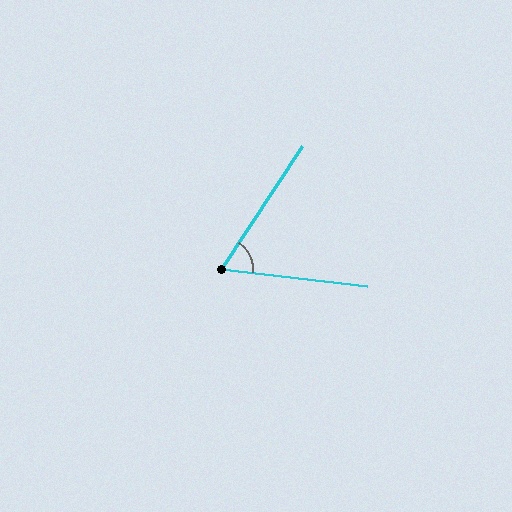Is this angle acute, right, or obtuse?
It is acute.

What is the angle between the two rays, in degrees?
Approximately 64 degrees.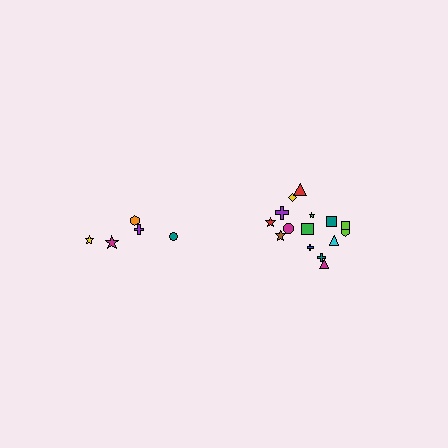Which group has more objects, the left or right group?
The right group.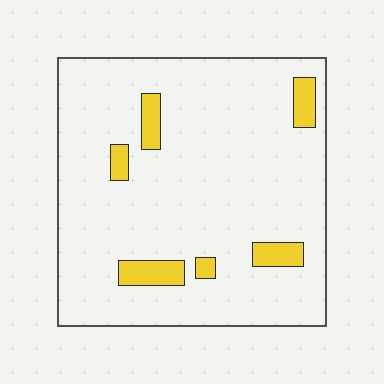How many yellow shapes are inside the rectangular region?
6.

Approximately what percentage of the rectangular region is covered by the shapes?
Approximately 10%.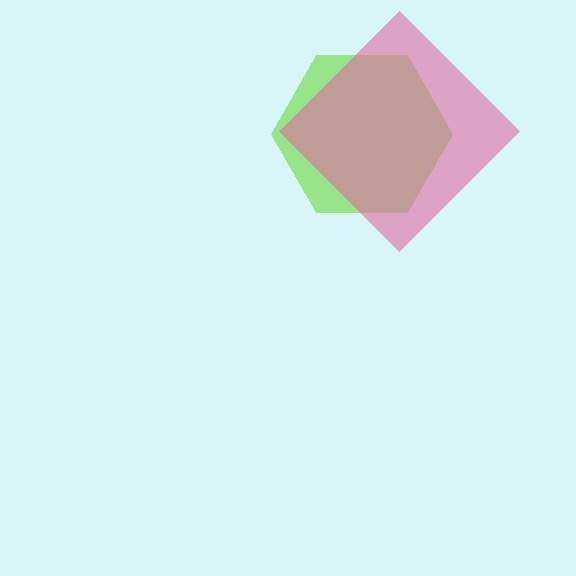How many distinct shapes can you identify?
There are 2 distinct shapes: a lime hexagon, a pink diamond.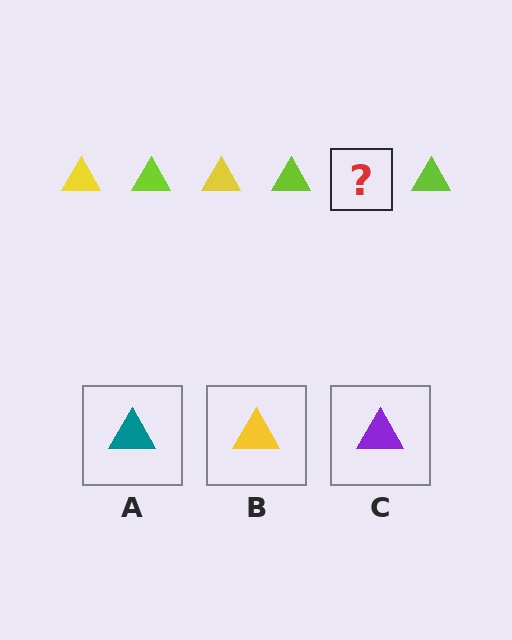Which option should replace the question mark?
Option B.